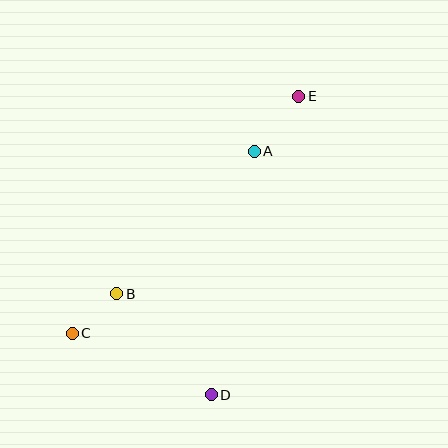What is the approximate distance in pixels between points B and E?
The distance between B and E is approximately 269 pixels.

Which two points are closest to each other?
Points B and C are closest to each other.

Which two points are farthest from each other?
Points C and E are farthest from each other.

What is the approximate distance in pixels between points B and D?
The distance between B and D is approximately 138 pixels.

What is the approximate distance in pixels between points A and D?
The distance between A and D is approximately 247 pixels.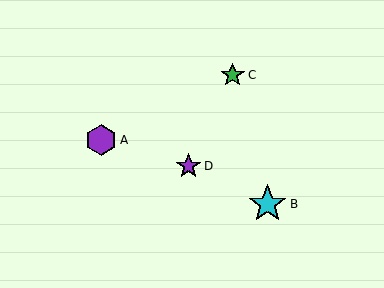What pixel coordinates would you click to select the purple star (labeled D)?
Click at (189, 166) to select the purple star D.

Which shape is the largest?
The cyan star (labeled B) is the largest.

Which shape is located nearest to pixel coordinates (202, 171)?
The purple star (labeled D) at (189, 166) is nearest to that location.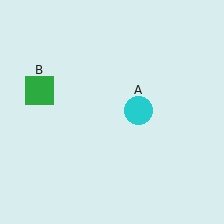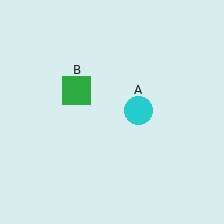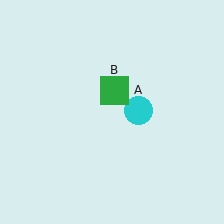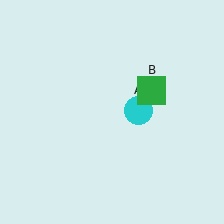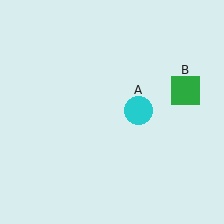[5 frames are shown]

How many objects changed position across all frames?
1 object changed position: green square (object B).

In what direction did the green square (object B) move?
The green square (object B) moved right.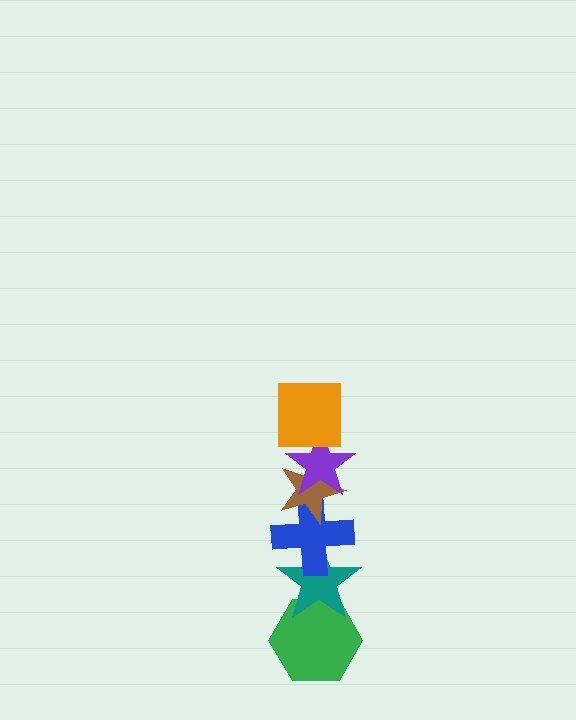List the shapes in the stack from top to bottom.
From top to bottom: the orange square, the purple star, the brown star, the blue cross, the teal star, the green hexagon.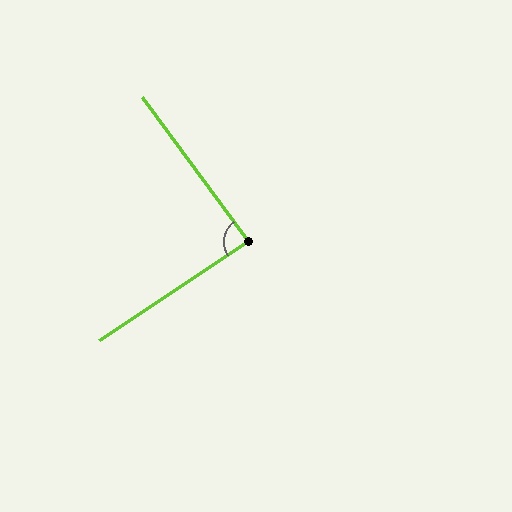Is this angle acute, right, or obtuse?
It is approximately a right angle.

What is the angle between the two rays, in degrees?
Approximately 87 degrees.